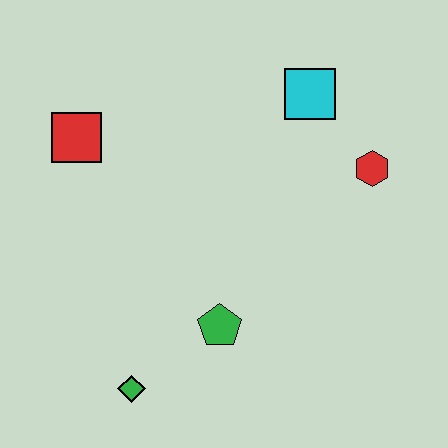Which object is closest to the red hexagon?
The cyan square is closest to the red hexagon.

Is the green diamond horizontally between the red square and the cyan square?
Yes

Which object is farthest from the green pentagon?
The cyan square is farthest from the green pentagon.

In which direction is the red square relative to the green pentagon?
The red square is above the green pentagon.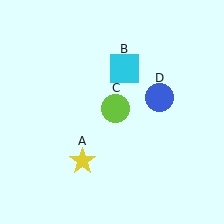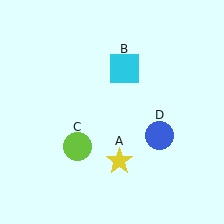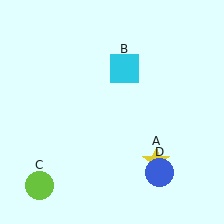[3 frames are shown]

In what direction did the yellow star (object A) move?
The yellow star (object A) moved right.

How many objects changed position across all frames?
3 objects changed position: yellow star (object A), lime circle (object C), blue circle (object D).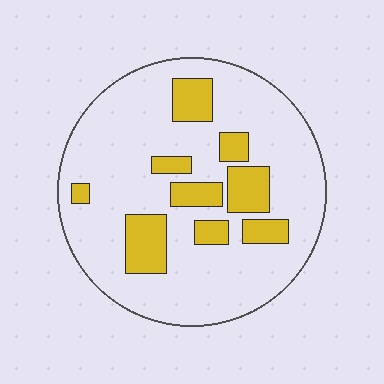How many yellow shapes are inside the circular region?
9.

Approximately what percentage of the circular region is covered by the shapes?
Approximately 20%.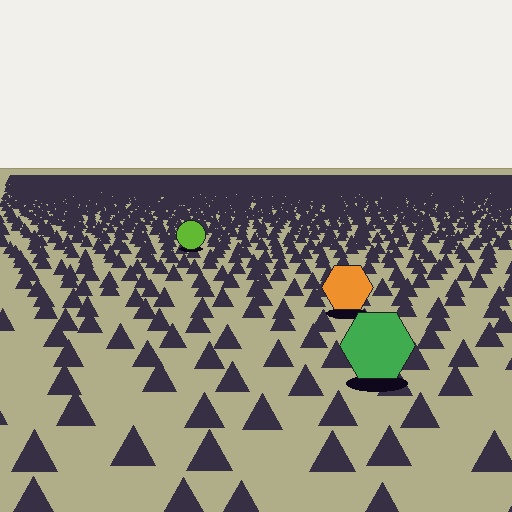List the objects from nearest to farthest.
From nearest to farthest: the green hexagon, the orange hexagon, the lime circle.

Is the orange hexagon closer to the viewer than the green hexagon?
No. The green hexagon is closer — you can tell from the texture gradient: the ground texture is coarser near it.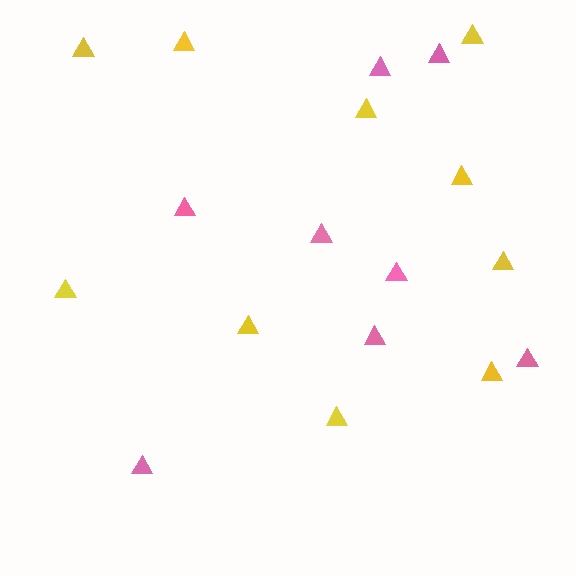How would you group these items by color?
There are 2 groups: one group of yellow triangles (10) and one group of pink triangles (8).